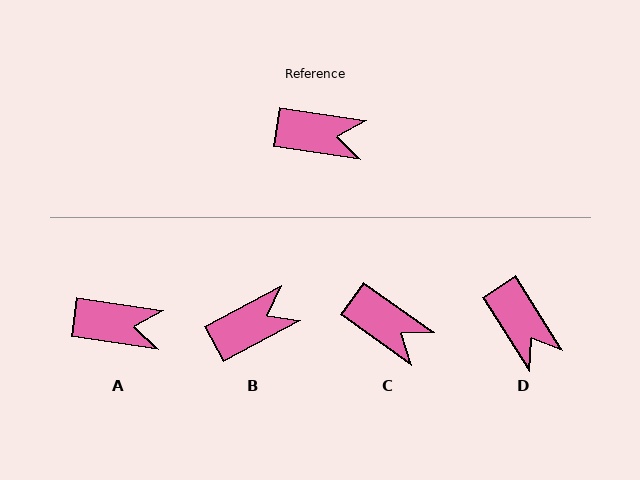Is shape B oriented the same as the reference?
No, it is off by about 36 degrees.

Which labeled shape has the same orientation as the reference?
A.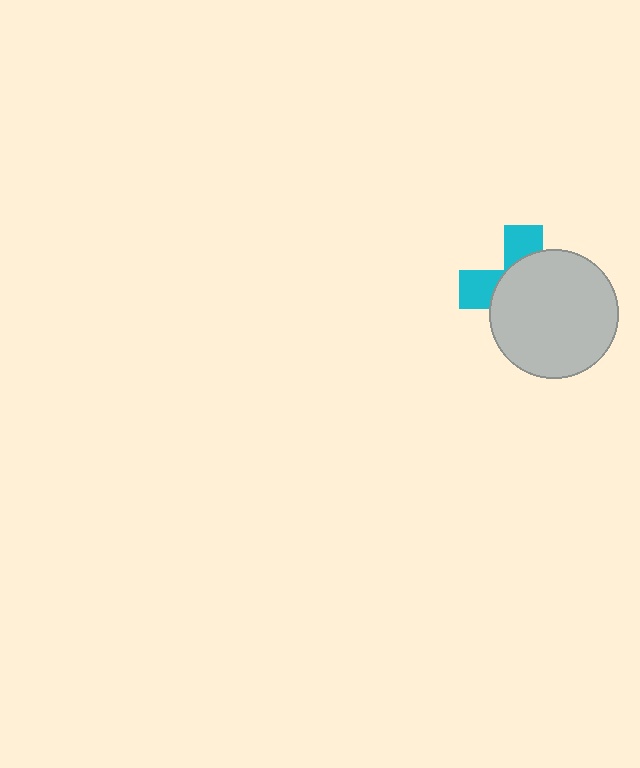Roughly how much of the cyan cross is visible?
A small part of it is visible (roughly 32%).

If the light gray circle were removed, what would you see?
You would see the complete cyan cross.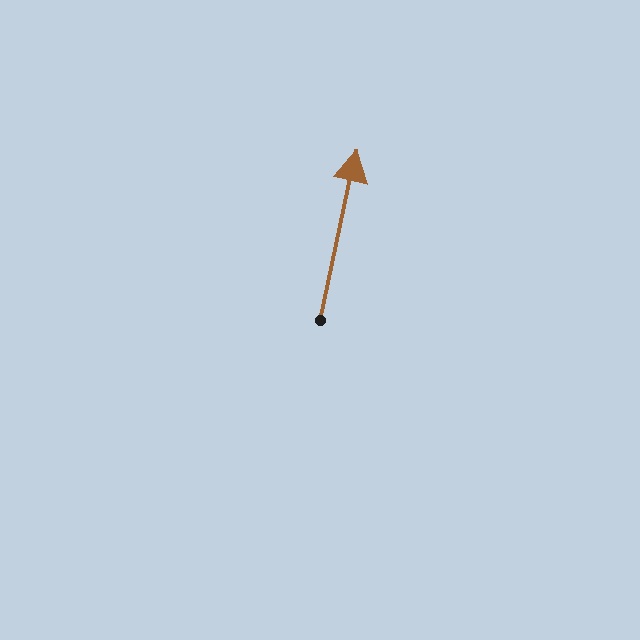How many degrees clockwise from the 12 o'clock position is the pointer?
Approximately 12 degrees.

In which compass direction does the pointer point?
North.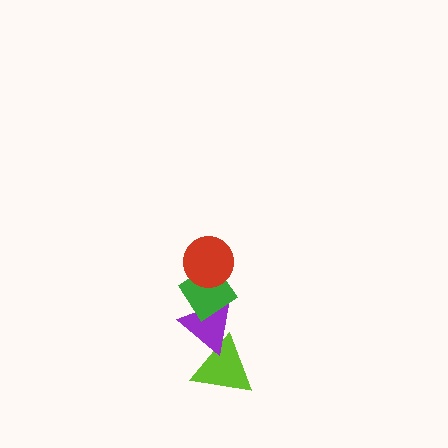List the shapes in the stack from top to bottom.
From top to bottom: the red circle, the green diamond, the purple triangle, the lime triangle.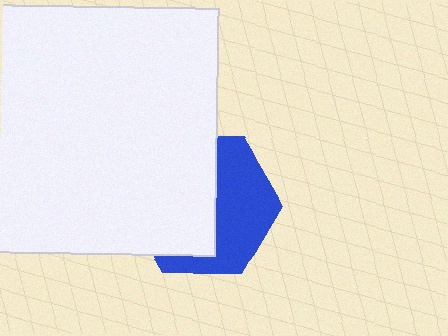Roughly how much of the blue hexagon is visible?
A small part of it is visible (roughly 44%).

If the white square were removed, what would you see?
You would see the complete blue hexagon.